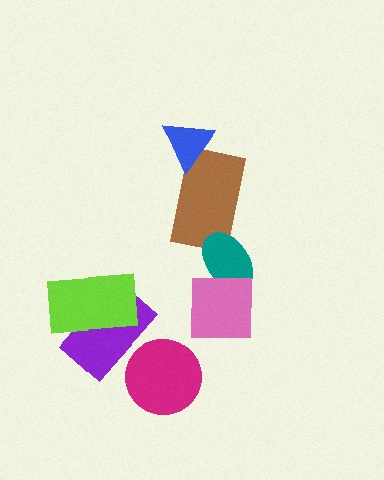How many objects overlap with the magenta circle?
1 object overlaps with the magenta circle.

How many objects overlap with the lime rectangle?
1 object overlaps with the lime rectangle.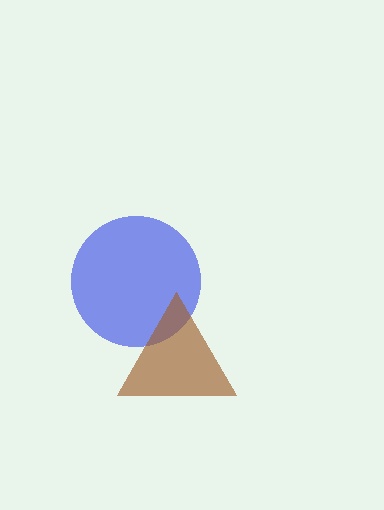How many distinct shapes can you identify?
There are 2 distinct shapes: a blue circle, a brown triangle.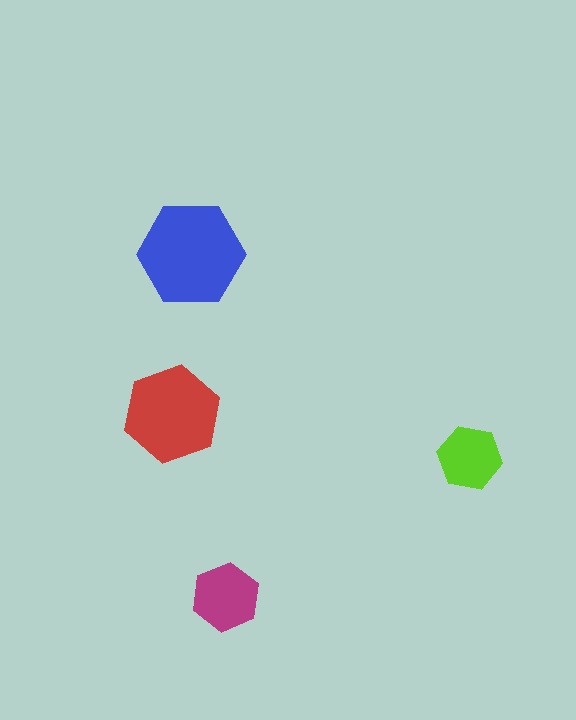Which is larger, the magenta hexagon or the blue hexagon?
The blue one.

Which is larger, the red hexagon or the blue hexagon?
The blue one.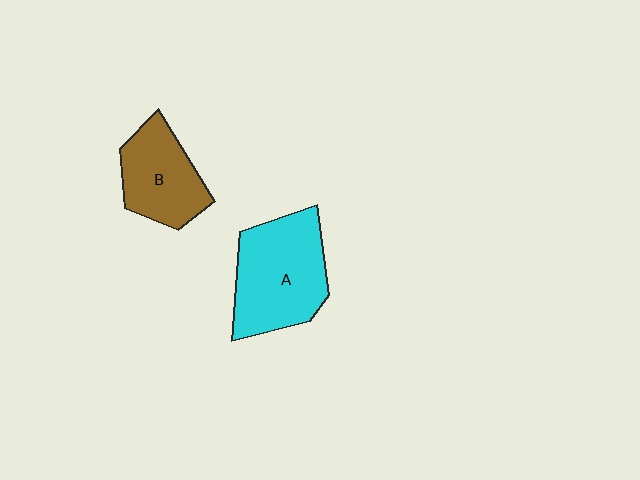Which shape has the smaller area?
Shape B (brown).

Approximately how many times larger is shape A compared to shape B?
Approximately 1.4 times.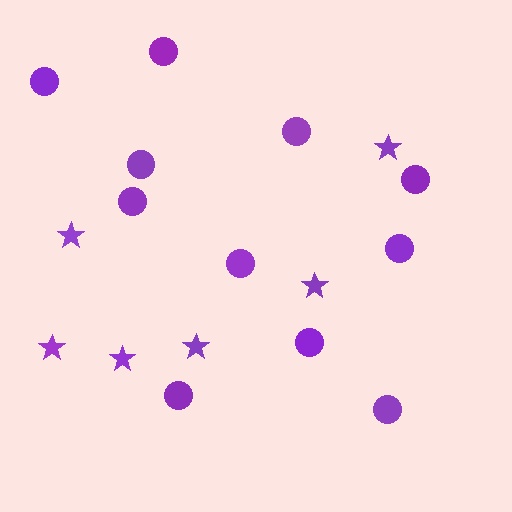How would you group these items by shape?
There are 2 groups: one group of stars (6) and one group of circles (11).